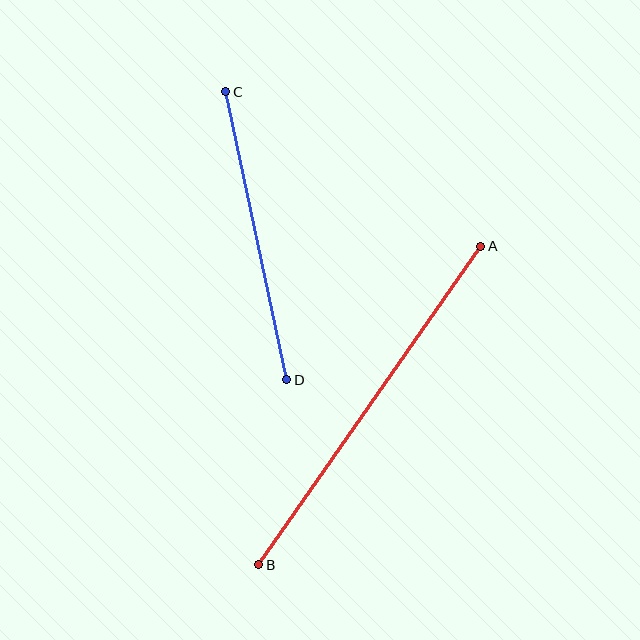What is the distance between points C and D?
The distance is approximately 295 pixels.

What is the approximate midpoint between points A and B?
The midpoint is at approximately (370, 405) pixels.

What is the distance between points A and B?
The distance is approximately 388 pixels.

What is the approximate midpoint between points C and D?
The midpoint is at approximately (256, 236) pixels.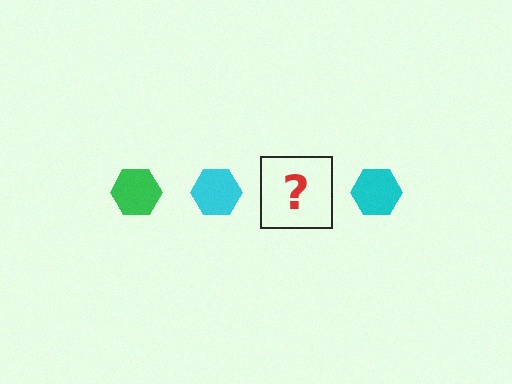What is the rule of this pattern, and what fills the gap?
The rule is that the pattern cycles through green, cyan hexagons. The gap should be filled with a green hexagon.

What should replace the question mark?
The question mark should be replaced with a green hexagon.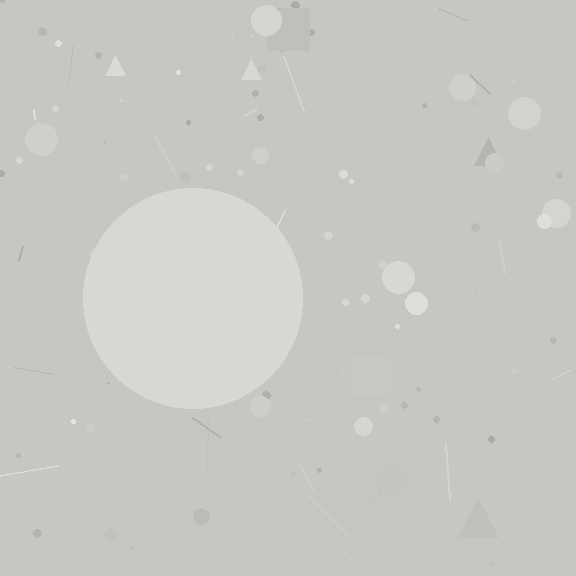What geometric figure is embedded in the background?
A circle is embedded in the background.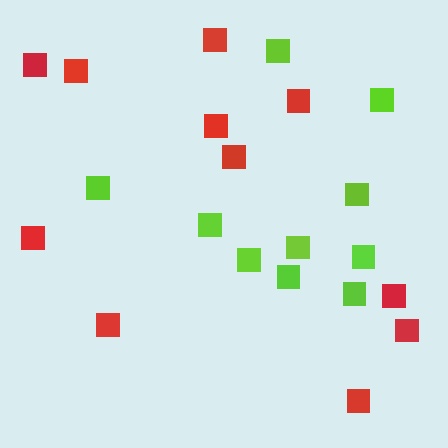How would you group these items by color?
There are 2 groups: one group of red squares (11) and one group of lime squares (10).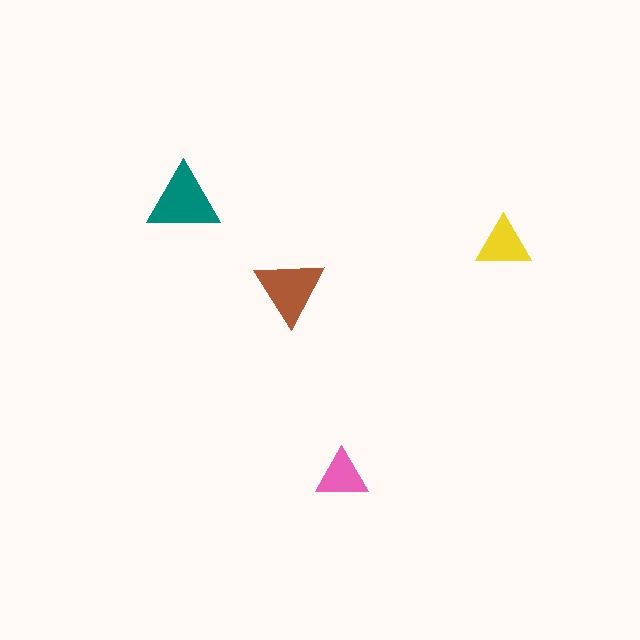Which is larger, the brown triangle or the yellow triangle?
The brown one.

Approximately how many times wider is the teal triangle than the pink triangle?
About 1.5 times wider.